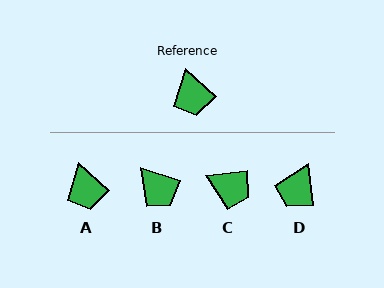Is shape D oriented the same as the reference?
No, it is off by about 41 degrees.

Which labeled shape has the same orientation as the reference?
A.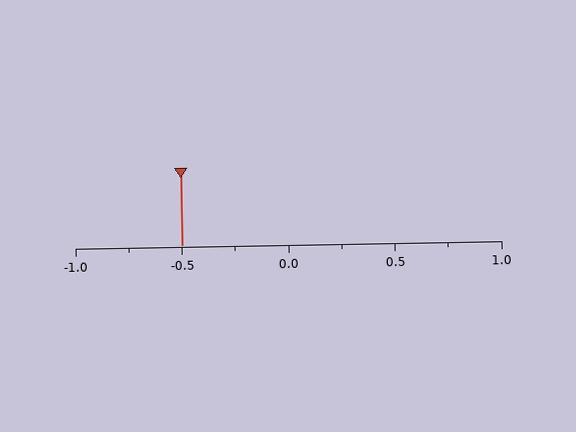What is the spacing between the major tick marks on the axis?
The major ticks are spaced 0.5 apart.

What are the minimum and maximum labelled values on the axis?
The axis runs from -1.0 to 1.0.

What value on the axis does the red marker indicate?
The marker indicates approximately -0.5.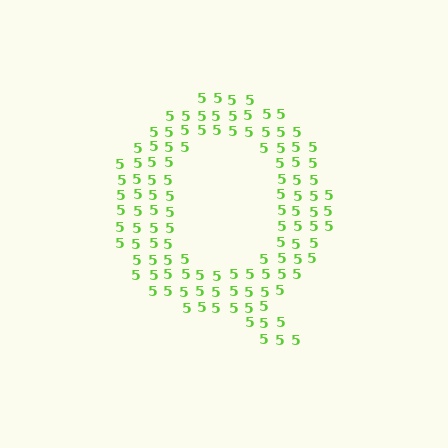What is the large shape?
The large shape is the letter Q.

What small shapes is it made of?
It is made of small digit 5's.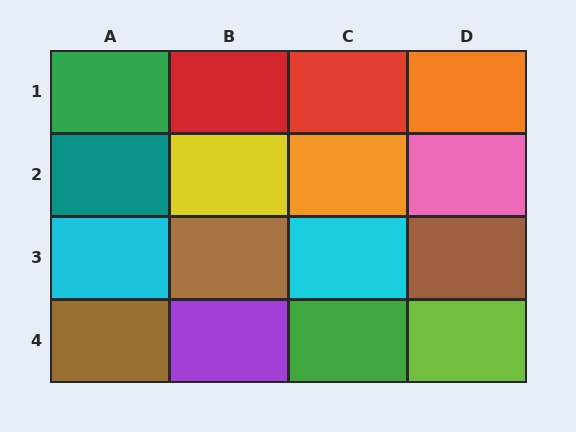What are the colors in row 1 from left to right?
Green, red, red, orange.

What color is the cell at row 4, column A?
Brown.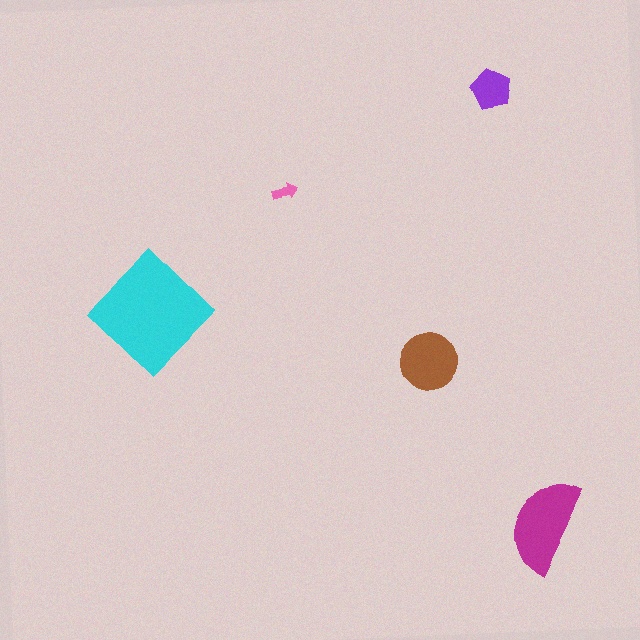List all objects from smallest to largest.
The pink arrow, the purple pentagon, the brown circle, the magenta semicircle, the cyan diamond.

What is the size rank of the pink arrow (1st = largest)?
5th.